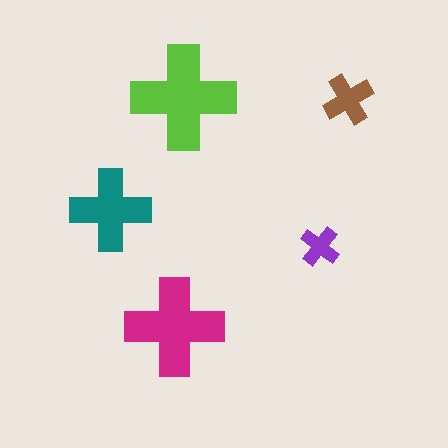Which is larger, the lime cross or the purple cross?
The lime one.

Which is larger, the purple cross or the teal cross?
The teal one.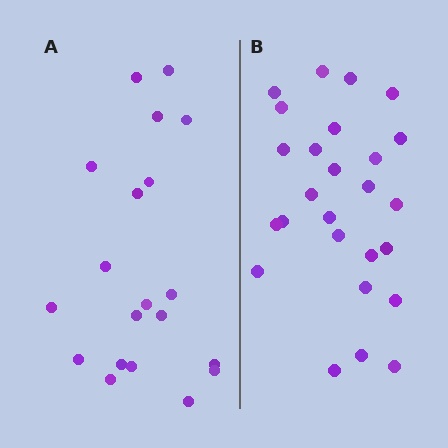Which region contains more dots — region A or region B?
Region B (the right region) has more dots.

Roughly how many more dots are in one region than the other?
Region B has about 6 more dots than region A.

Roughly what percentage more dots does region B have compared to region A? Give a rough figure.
About 30% more.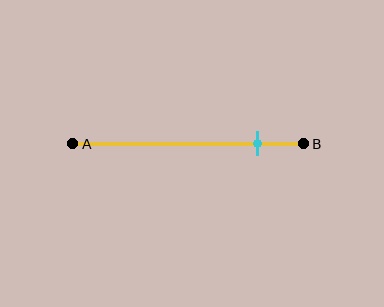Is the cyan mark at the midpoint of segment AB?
No, the mark is at about 80% from A, not at the 50% midpoint.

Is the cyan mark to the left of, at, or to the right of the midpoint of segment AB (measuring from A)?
The cyan mark is to the right of the midpoint of segment AB.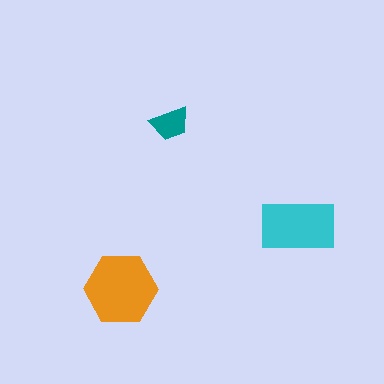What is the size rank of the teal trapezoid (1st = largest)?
3rd.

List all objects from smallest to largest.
The teal trapezoid, the cyan rectangle, the orange hexagon.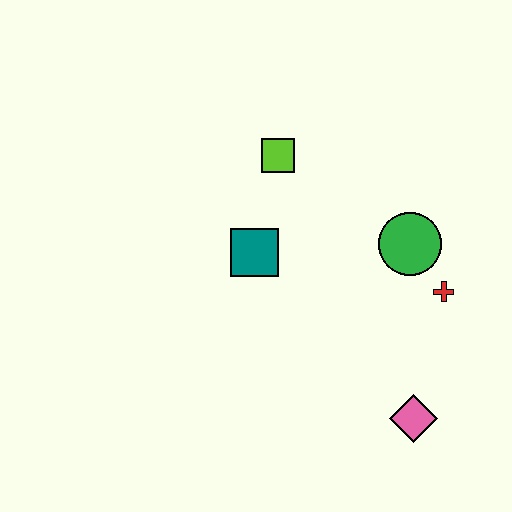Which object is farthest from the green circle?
The pink diamond is farthest from the green circle.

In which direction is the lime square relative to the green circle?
The lime square is to the left of the green circle.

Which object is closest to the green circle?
The red cross is closest to the green circle.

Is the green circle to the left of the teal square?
No